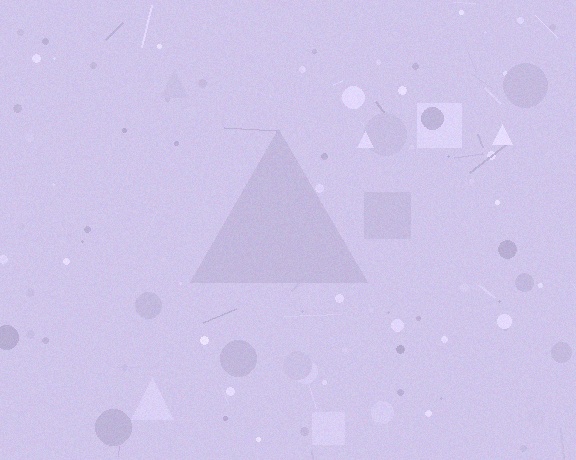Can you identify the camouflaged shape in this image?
The camouflaged shape is a triangle.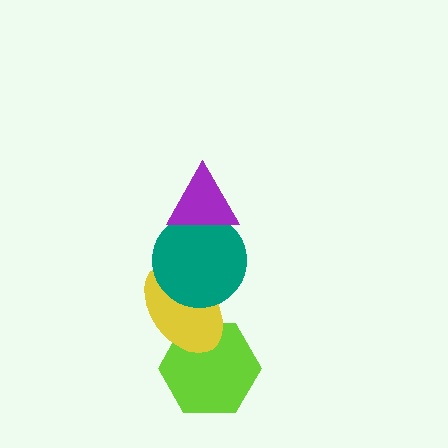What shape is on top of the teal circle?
The purple triangle is on top of the teal circle.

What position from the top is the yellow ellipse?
The yellow ellipse is 3rd from the top.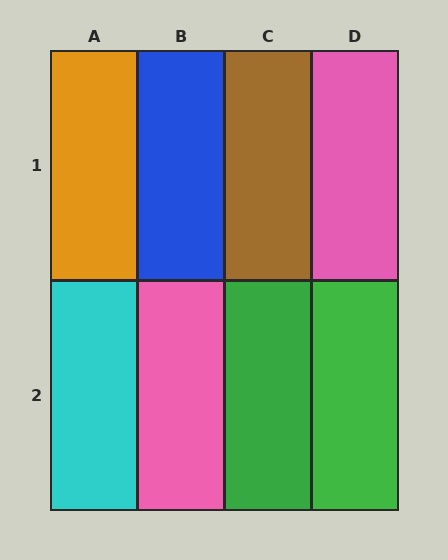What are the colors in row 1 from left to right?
Orange, blue, brown, pink.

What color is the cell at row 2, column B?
Pink.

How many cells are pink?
2 cells are pink.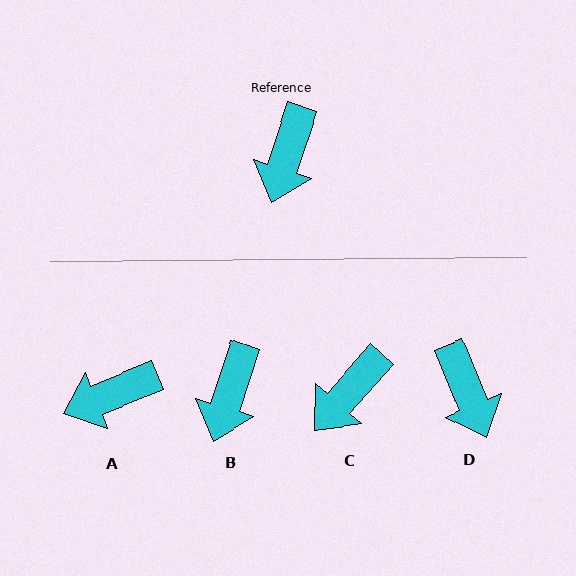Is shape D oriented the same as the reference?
No, it is off by about 40 degrees.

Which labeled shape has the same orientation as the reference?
B.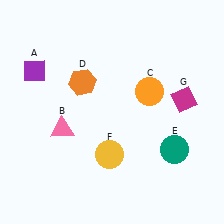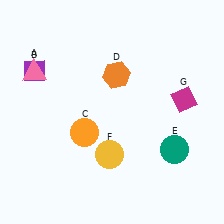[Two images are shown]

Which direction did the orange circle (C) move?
The orange circle (C) moved left.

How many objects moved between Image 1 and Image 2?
3 objects moved between the two images.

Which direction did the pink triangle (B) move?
The pink triangle (B) moved up.